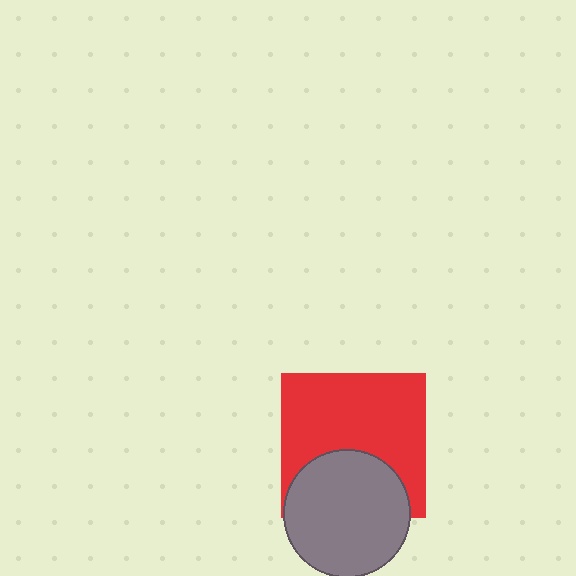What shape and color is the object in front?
The object in front is a gray circle.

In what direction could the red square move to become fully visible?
The red square could move up. That would shift it out from behind the gray circle entirely.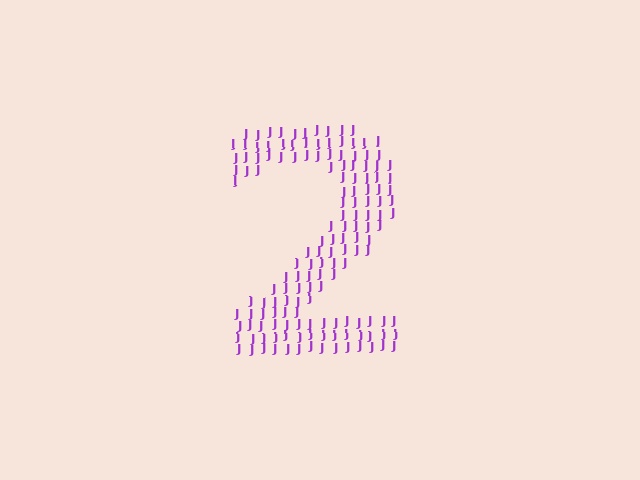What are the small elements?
The small elements are letter J's.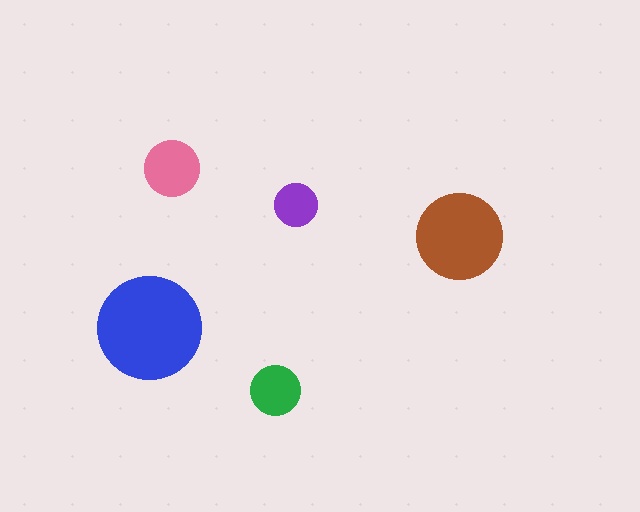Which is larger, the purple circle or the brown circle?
The brown one.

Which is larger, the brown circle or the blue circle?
The blue one.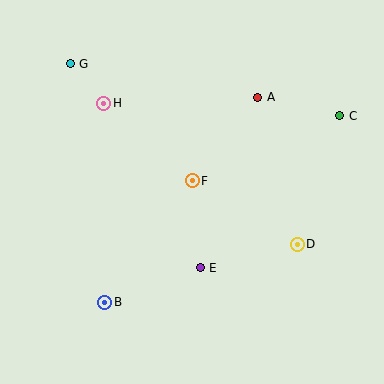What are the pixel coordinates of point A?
Point A is at (258, 97).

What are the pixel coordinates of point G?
Point G is at (70, 64).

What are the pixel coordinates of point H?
Point H is at (104, 103).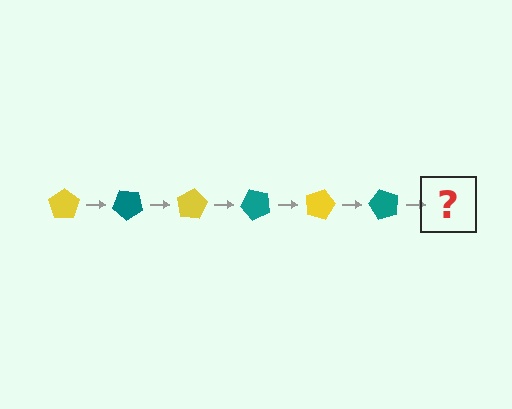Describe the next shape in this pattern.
It should be a yellow pentagon, rotated 240 degrees from the start.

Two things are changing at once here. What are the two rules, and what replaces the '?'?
The two rules are that it rotates 40 degrees each step and the color cycles through yellow and teal. The '?' should be a yellow pentagon, rotated 240 degrees from the start.